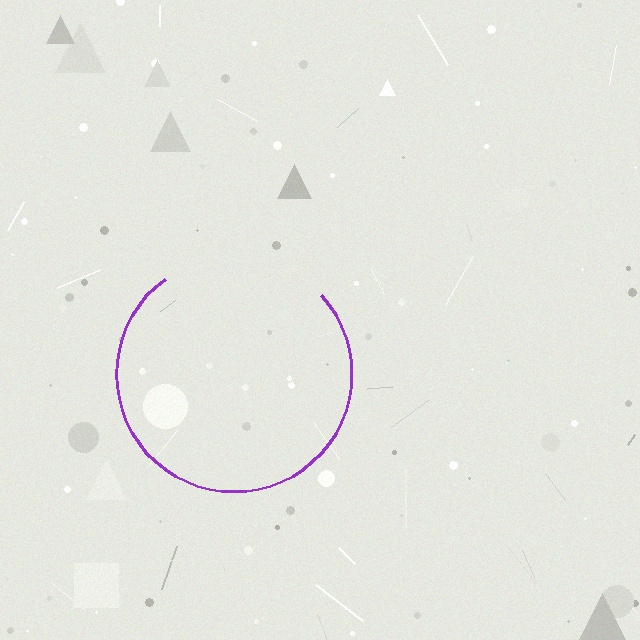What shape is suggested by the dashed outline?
The dashed outline suggests a circle.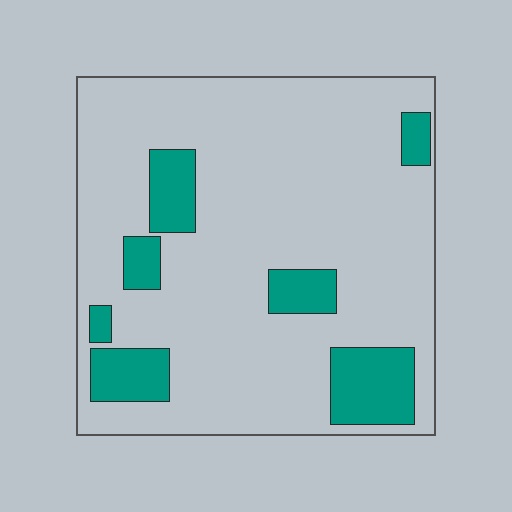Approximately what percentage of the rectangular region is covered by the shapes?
Approximately 15%.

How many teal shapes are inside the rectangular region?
7.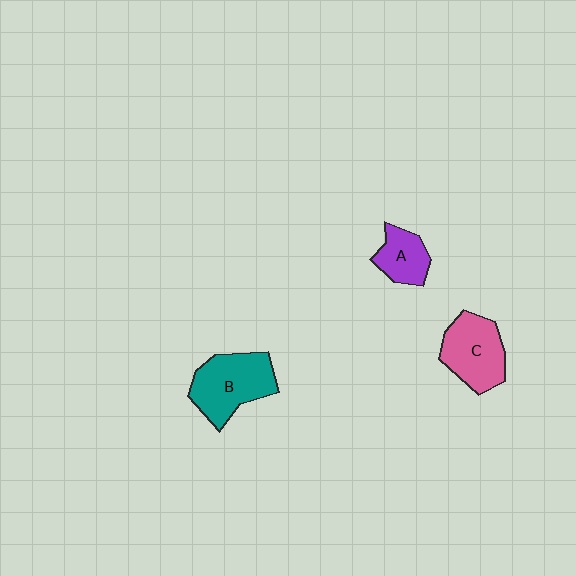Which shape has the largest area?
Shape B (teal).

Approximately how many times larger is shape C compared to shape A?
Approximately 1.6 times.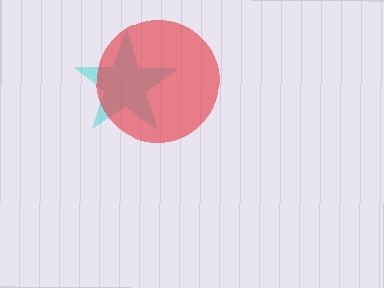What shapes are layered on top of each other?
The layered shapes are: a cyan star, a red circle.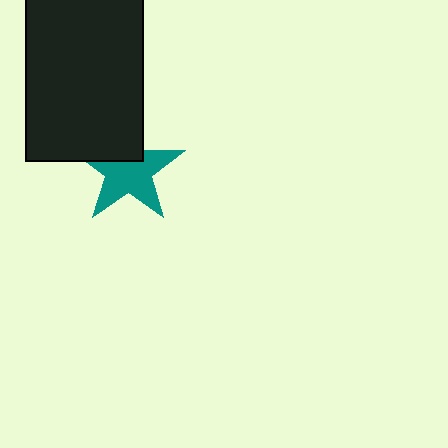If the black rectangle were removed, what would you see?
You would see the complete teal star.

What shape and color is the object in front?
The object in front is a black rectangle.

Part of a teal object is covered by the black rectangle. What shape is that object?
It is a star.